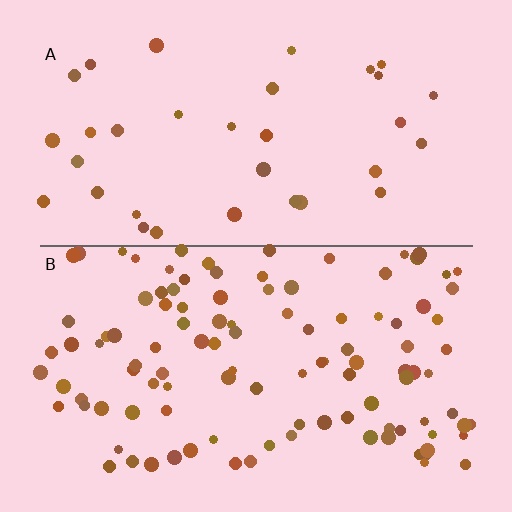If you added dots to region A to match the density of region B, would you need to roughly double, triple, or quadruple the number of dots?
Approximately triple.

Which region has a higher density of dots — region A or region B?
B (the bottom).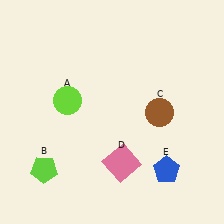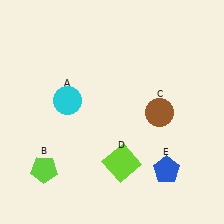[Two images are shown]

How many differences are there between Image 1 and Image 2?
There are 2 differences between the two images.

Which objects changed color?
A changed from lime to cyan. D changed from pink to lime.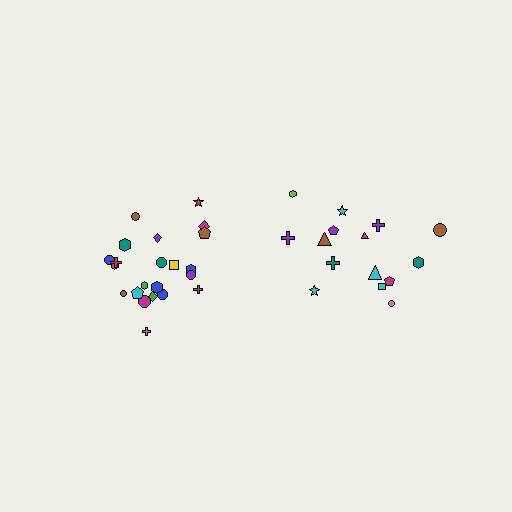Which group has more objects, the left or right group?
The left group.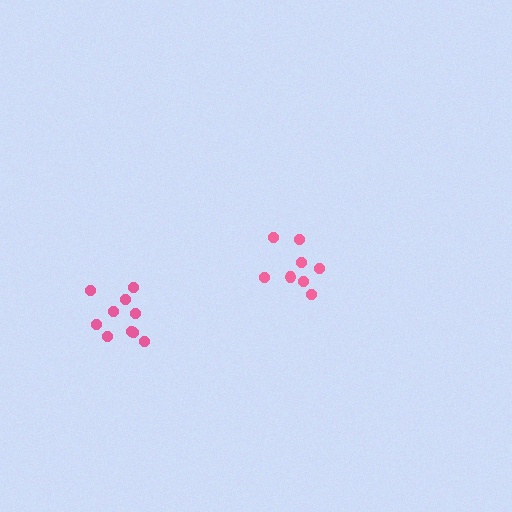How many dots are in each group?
Group 1: 8 dots, Group 2: 10 dots (18 total).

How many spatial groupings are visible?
There are 2 spatial groupings.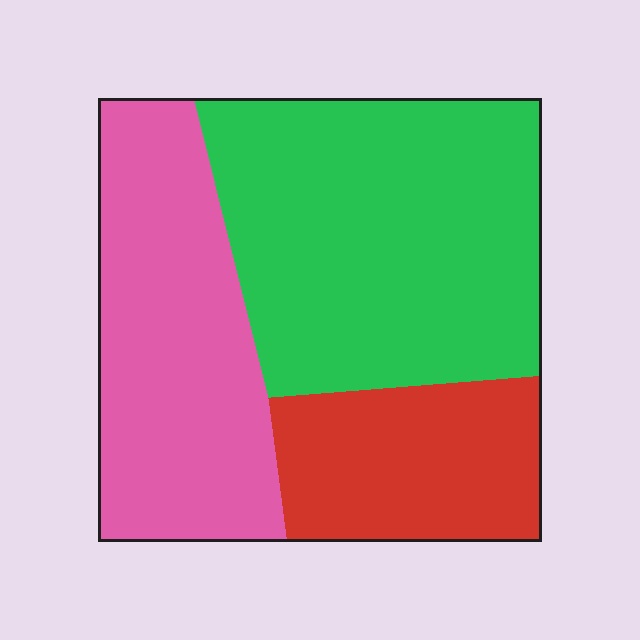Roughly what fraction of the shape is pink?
Pink covers roughly 35% of the shape.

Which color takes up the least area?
Red, at roughly 20%.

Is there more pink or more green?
Green.